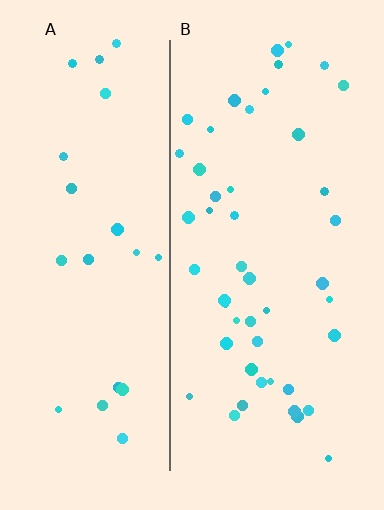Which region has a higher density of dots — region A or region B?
B (the right).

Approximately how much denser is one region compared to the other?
Approximately 2.0× — region B over region A.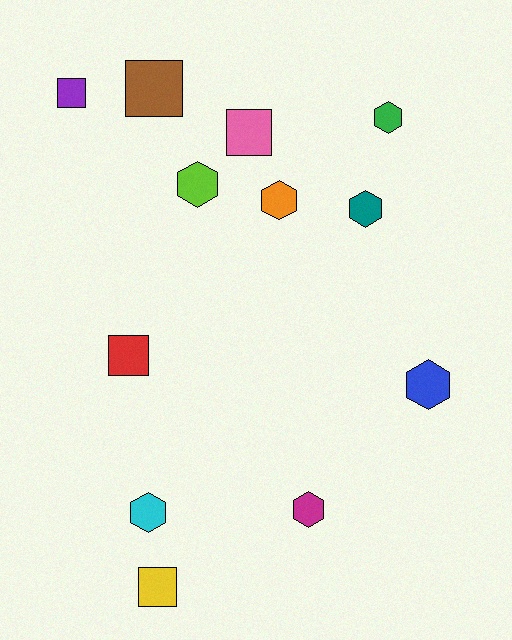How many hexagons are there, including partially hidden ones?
There are 7 hexagons.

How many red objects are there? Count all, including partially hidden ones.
There is 1 red object.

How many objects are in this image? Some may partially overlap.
There are 12 objects.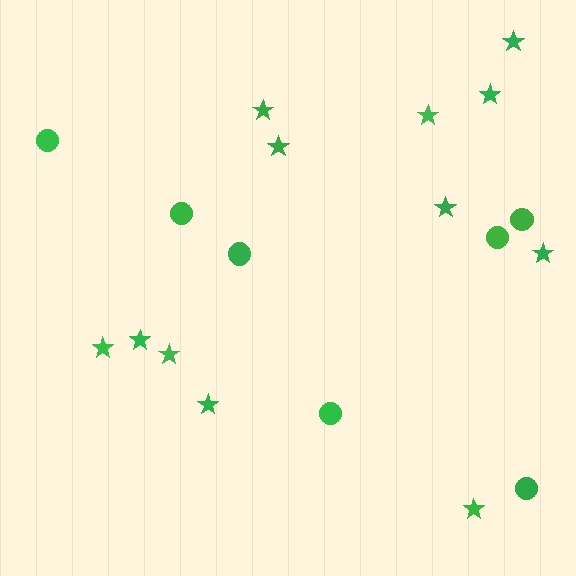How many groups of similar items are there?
There are 2 groups: one group of stars (12) and one group of circles (7).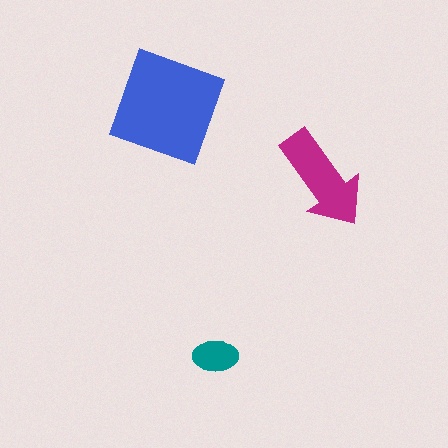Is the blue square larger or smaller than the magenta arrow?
Larger.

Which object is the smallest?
The teal ellipse.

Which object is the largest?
The blue square.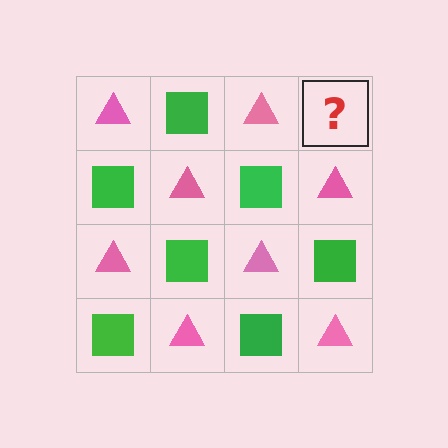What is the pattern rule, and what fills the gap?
The rule is that it alternates pink triangle and green square in a checkerboard pattern. The gap should be filled with a green square.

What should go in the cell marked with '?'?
The missing cell should contain a green square.